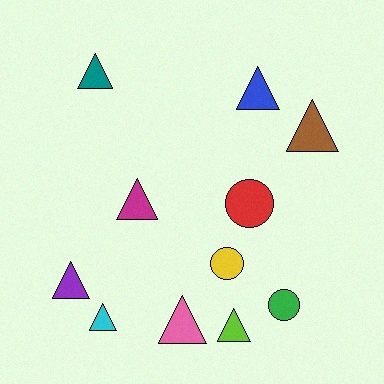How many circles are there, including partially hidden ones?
There are 3 circles.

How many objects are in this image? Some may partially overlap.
There are 11 objects.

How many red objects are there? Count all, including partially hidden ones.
There is 1 red object.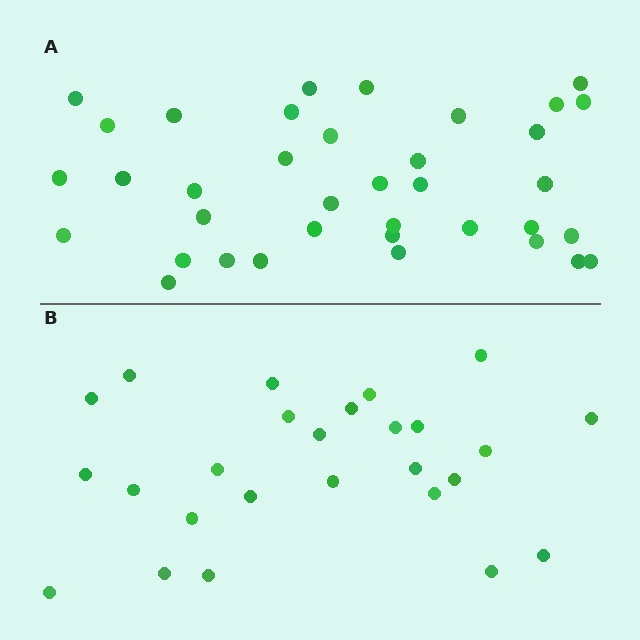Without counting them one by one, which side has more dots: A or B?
Region A (the top region) has more dots.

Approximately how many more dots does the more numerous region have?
Region A has roughly 12 or so more dots than region B.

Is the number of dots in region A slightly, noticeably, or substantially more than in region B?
Region A has noticeably more, but not dramatically so. The ratio is roughly 1.4 to 1.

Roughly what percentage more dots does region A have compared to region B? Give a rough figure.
About 40% more.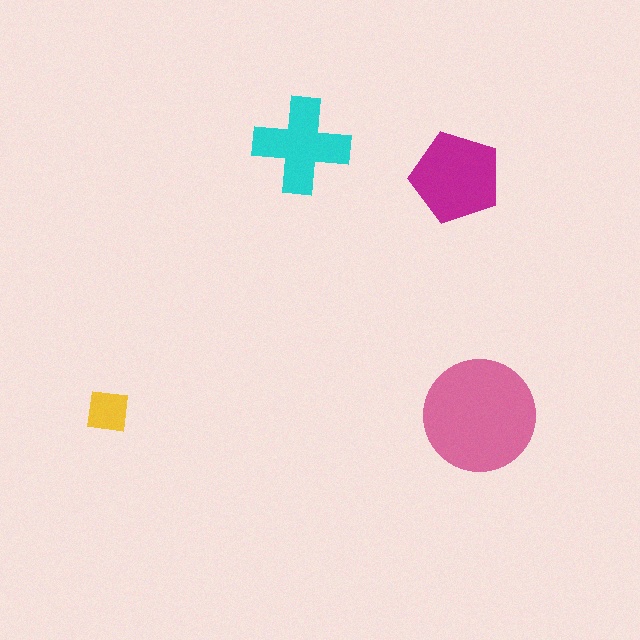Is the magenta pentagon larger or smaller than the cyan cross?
Larger.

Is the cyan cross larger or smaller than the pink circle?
Smaller.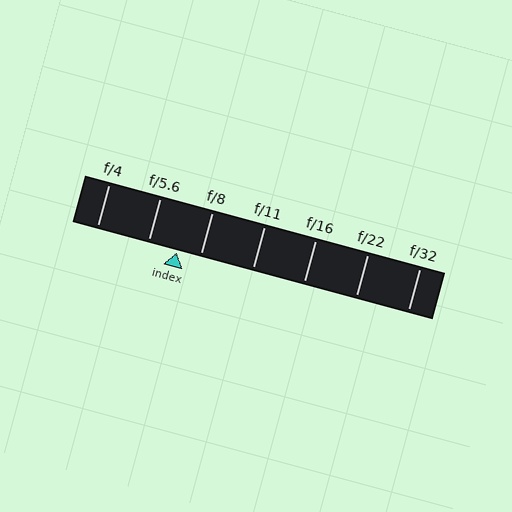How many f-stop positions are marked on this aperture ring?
There are 7 f-stop positions marked.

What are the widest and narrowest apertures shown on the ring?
The widest aperture shown is f/4 and the narrowest is f/32.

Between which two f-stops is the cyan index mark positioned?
The index mark is between f/5.6 and f/8.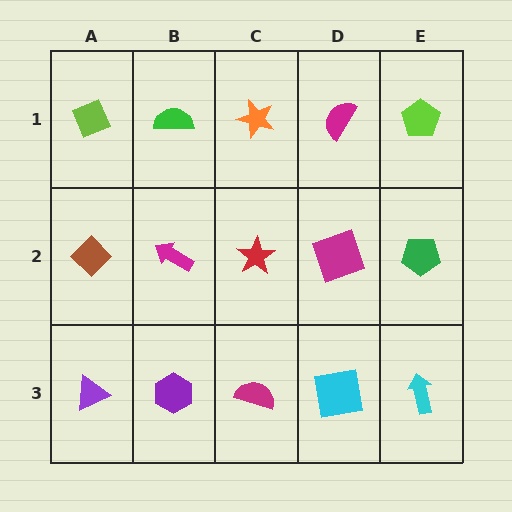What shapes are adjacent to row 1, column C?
A red star (row 2, column C), a green semicircle (row 1, column B), a magenta semicircle (row 1, column D).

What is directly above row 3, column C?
A red star.